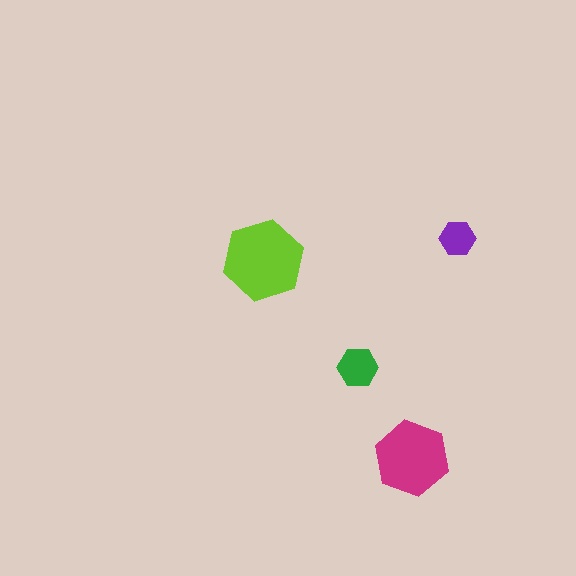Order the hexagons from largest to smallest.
the lime one, the magenta one, the green one, the purple one.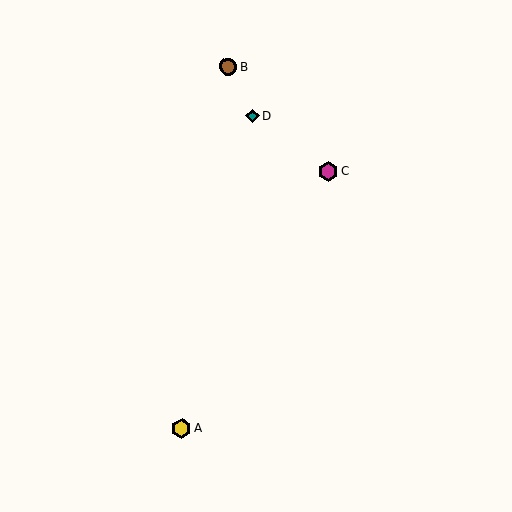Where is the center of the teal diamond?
The center of the teal diamond is at (253, 116).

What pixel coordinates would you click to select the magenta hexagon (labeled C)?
Click at (328, 172) to select the magenta hexagon C.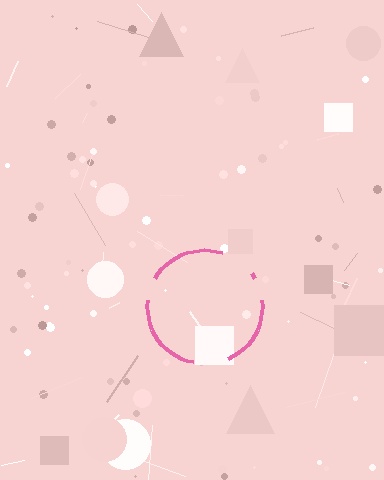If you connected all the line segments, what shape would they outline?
They would outline a circle.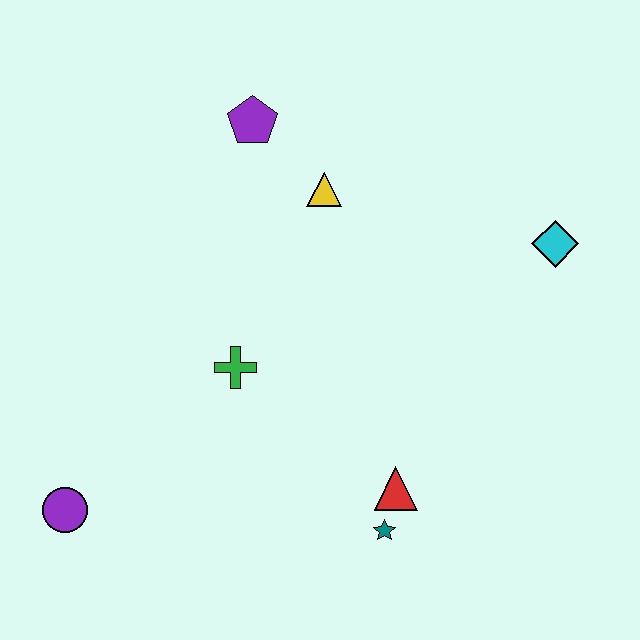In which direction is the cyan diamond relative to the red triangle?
The cyan diamond is above the red triangle.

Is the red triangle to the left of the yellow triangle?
No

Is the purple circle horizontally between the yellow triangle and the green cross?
No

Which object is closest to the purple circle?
The green cross is closest to the purple circle.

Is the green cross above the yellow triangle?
No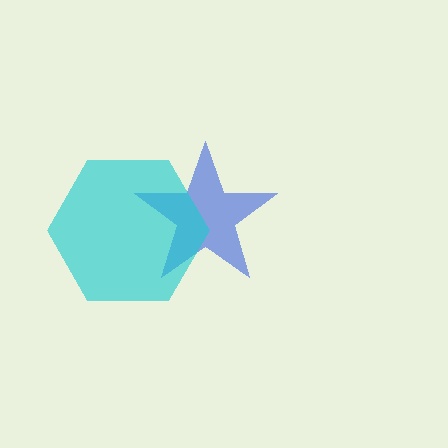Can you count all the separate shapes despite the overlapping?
Yes, there are 2 separate shapes.